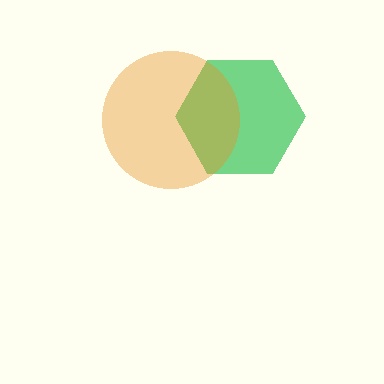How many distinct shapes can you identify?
There are 2 distinct shapes: a green hexagon, an orange circle.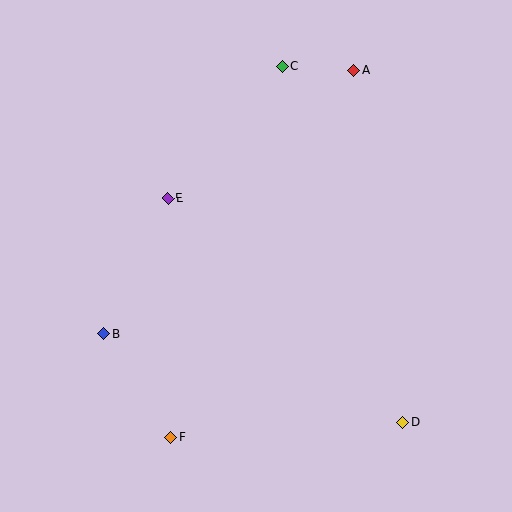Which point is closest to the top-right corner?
Point A is closest to the top-right corner.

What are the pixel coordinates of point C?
Point C is at (282, 66).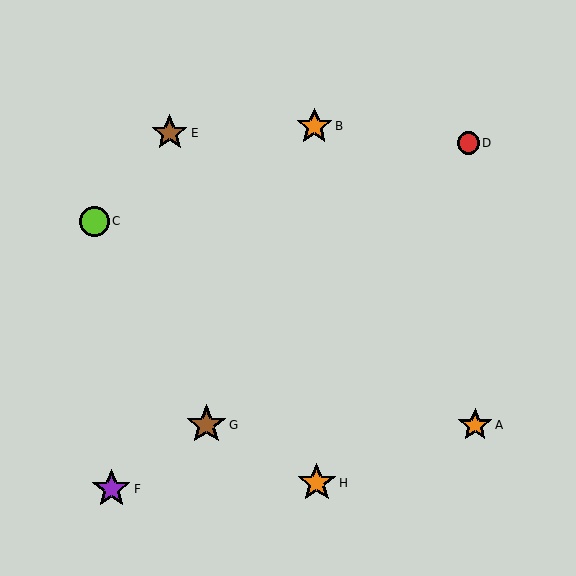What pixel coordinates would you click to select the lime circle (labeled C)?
Click at (94, 221) to select the lime circle C.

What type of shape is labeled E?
Shape E is a brown star.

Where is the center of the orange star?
The center of the orange star is at (314, 126).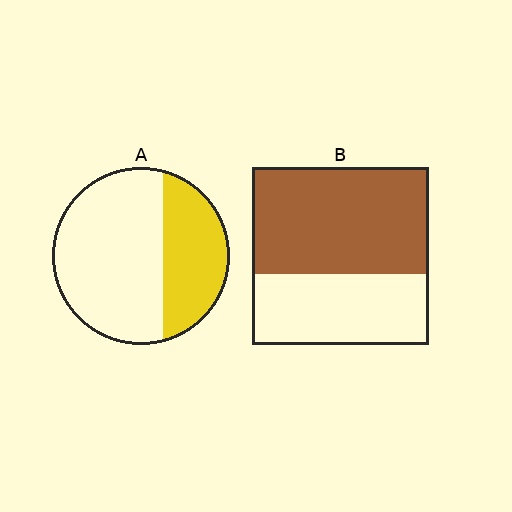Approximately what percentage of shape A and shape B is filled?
A is approximately 35% and B is approximately 60%.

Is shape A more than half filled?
No.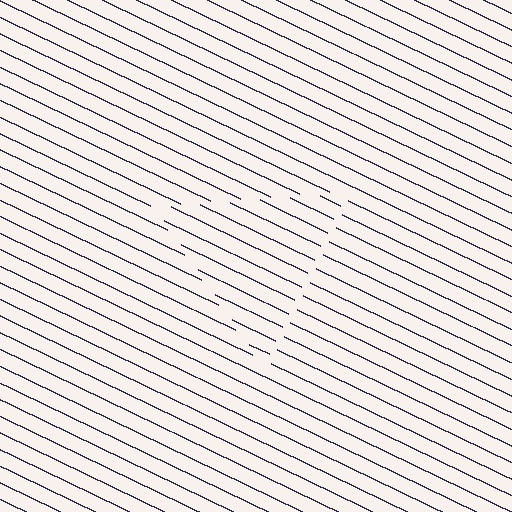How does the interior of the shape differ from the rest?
The interior of the shape contains the same grating, shifted by half a period — the contour is defined by the phase discontinuity where line-ends from the inner and outer gratings abut.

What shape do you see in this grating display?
An illusory triangle. The interior of the shape contains the same grating, shifted by half a period — the contour is defined by the phase discontinuity where line-ends from the inner and outer gratings abut.